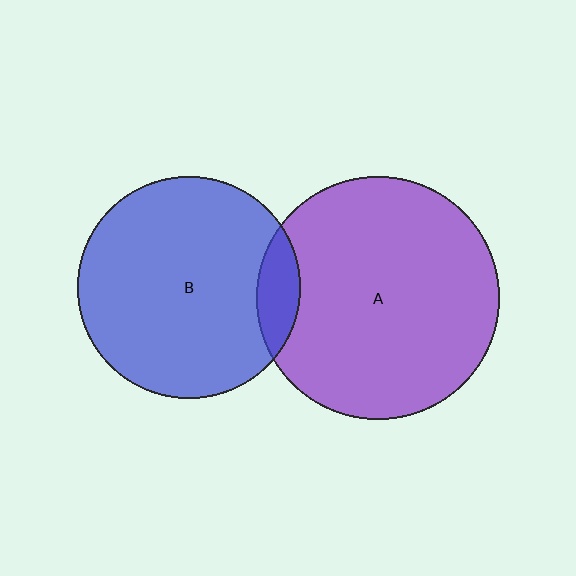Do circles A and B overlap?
Yes.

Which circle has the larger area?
Circle A (purple).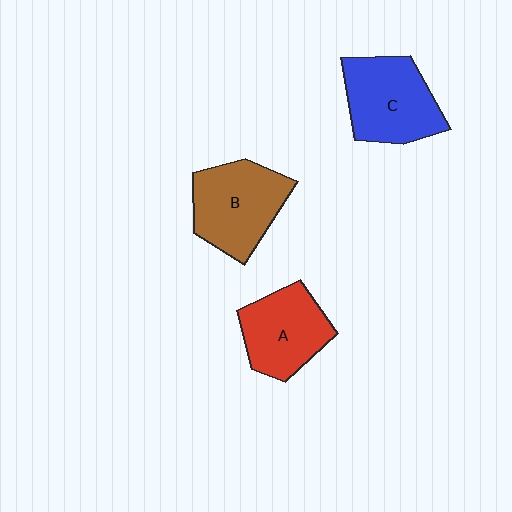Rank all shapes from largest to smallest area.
From largest to smallest: C (blue), B (brown), A (red).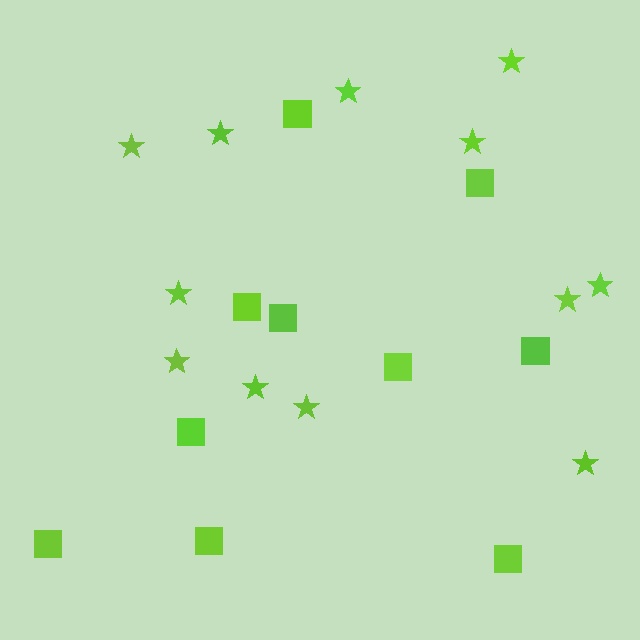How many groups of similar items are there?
There are 2 groups: one group of squares (10) and one group of stars (12).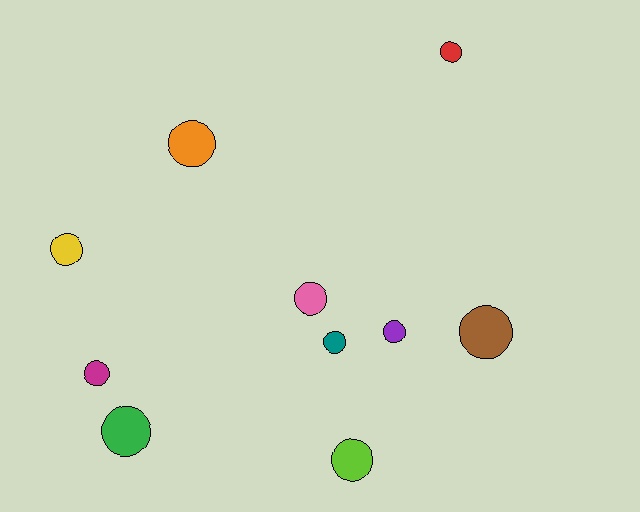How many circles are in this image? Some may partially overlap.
There are 10 circles.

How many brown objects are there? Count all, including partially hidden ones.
There is 1 brown object.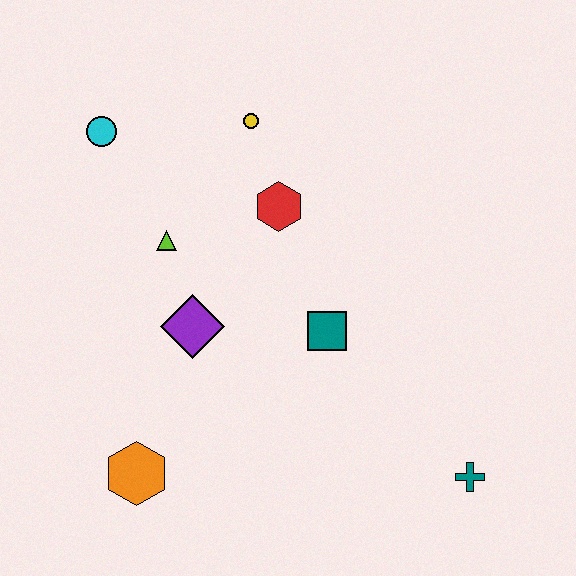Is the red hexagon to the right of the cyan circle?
Yes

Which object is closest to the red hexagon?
The yellow circle is closest to the red hexagon.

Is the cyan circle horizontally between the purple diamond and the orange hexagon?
No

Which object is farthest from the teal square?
The cyan circle is farthest from the teal square.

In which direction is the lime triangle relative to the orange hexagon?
The lime triangle is above the orange hexagon.